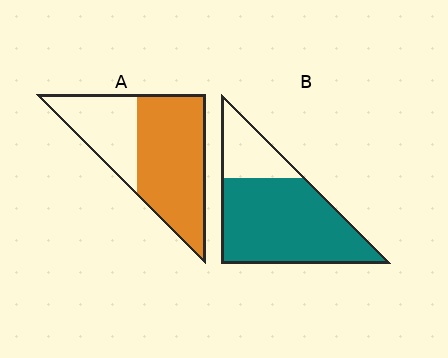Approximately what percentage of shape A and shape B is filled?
A is approximately 65% and B is approximately 75%.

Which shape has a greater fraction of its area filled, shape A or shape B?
Shape B.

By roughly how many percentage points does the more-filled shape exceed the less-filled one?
By roughly 10 percentage points (B over A).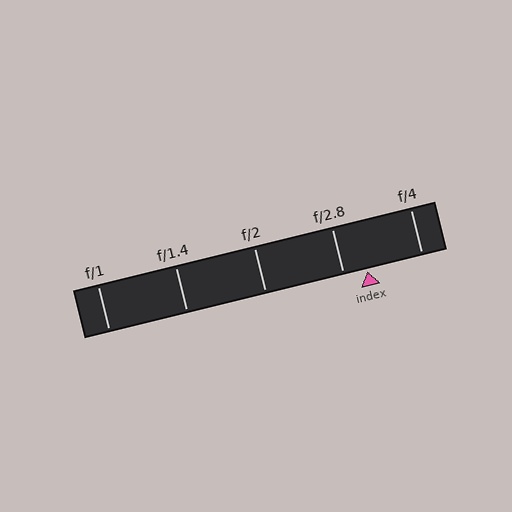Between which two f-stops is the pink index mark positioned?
The index mark is between f/2.8 and f/4.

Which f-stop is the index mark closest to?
The index mark is closest to f/2.8.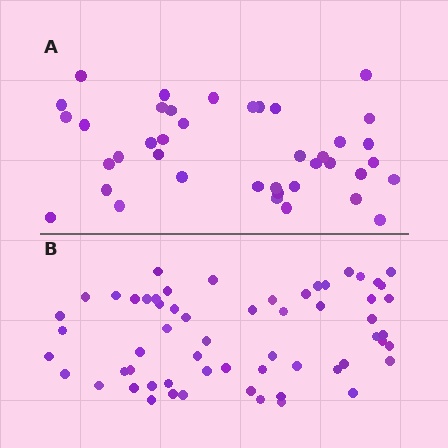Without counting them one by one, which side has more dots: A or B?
Region B (the bottom region) has more dots.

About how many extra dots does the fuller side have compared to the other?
Region B has approximately 20 more dots than region A.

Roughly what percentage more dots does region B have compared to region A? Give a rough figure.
About 50% more.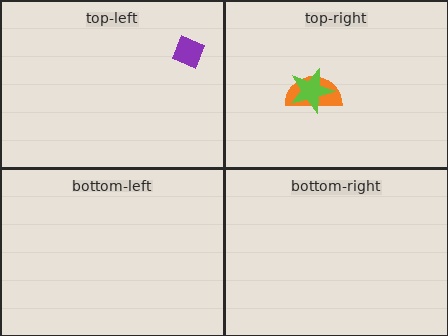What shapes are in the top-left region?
The purple diamond.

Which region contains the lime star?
The top-right region.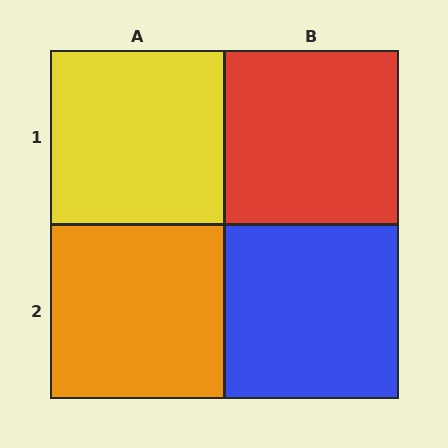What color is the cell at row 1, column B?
Red.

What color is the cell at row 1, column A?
Yellow.